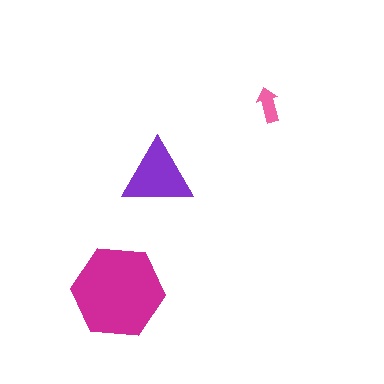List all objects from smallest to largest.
The pink arrow, the purple triangle, the magenta hexagon.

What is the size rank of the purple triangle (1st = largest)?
2nd.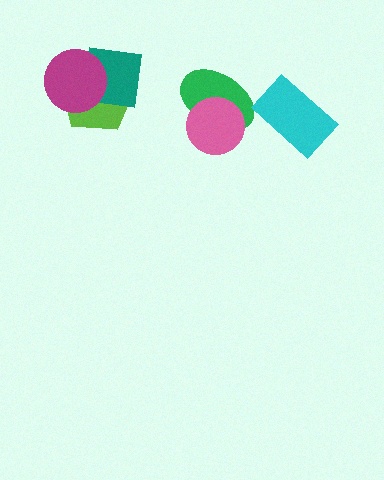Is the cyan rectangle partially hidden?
No, no other shape covers it.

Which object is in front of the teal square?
The magenta circle is in front of the teal square.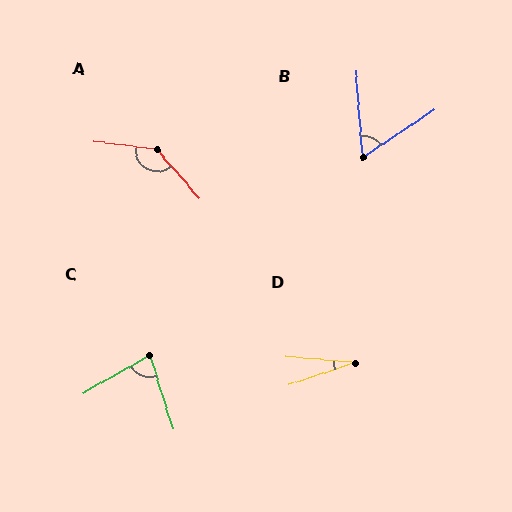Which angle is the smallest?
D, at approximately 24 degrees.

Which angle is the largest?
A, at approximately 138 degrees.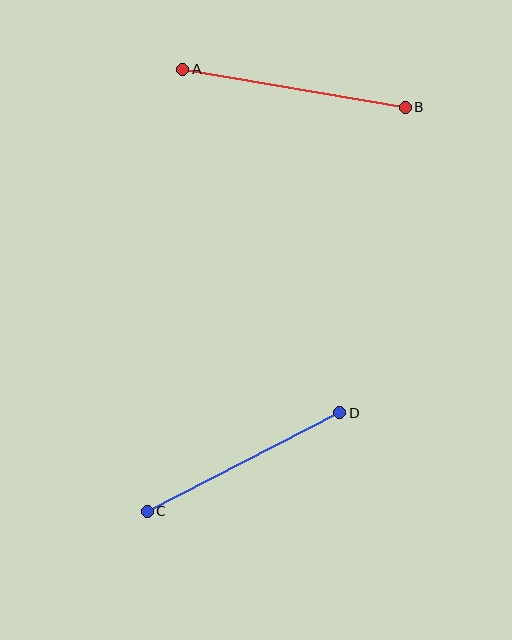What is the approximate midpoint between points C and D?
The midpoint is at approximately (244, 462) pixels.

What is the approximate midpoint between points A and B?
The midpoint is at approximately (294, 88) pixels.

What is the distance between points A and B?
The distance is approximately 225 pixels.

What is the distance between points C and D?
The distance is approximately 216 pixels.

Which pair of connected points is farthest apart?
Points A and B are farthest apart.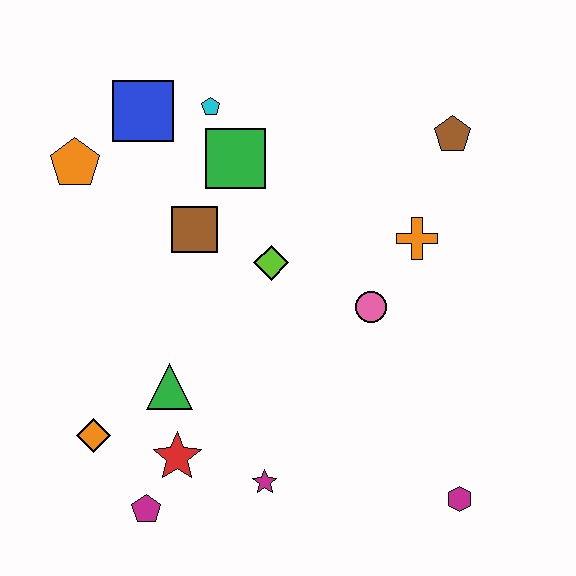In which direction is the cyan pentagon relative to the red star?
The cyan pentagon is above the red star.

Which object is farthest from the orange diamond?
The brown pentagon is farthest from the orange diamond.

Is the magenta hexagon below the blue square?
Yes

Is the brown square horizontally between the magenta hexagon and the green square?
No